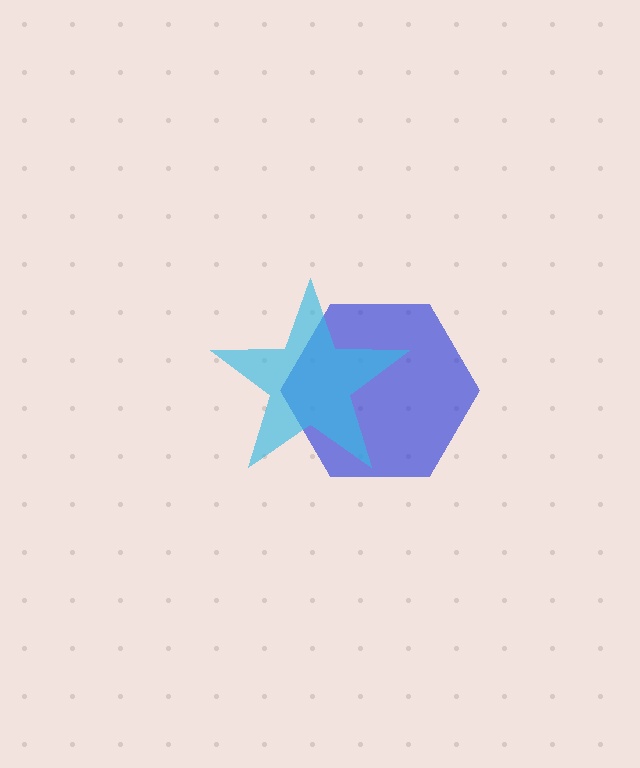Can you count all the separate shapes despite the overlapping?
Yes, there are 2 separate shapes.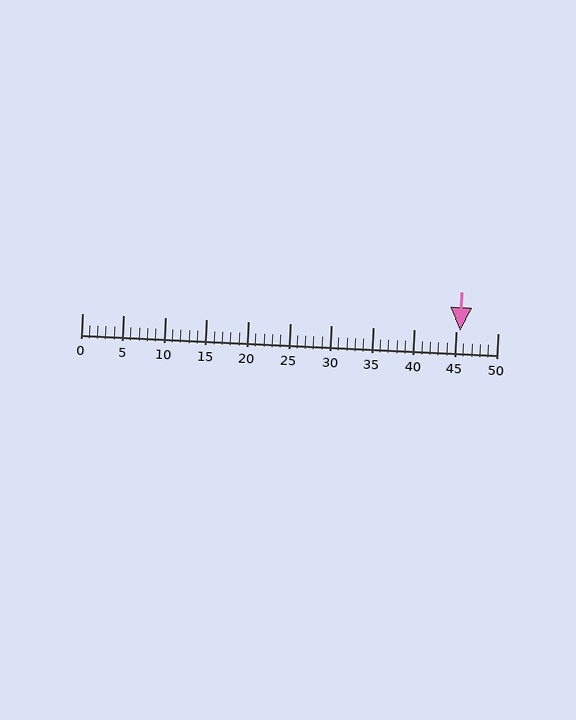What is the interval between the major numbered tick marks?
The major tick marks are spaced 5 units apart.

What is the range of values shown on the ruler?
The ruler shows values from 0 to 50.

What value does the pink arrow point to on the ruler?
The pink arrow points to approximately 46.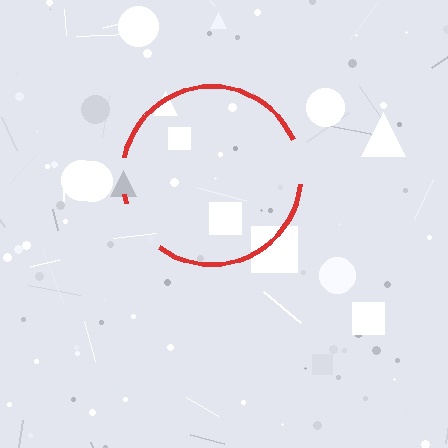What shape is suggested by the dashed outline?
The dashed outline suggests a circle.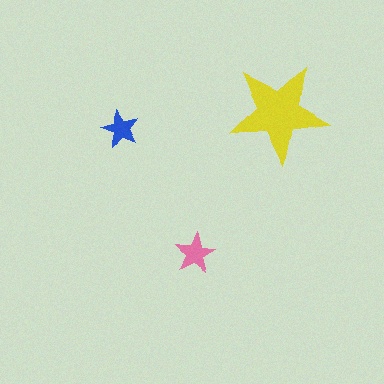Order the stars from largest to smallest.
the yellow one, the pink one, the blue one.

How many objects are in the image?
There are 3 objects in the image.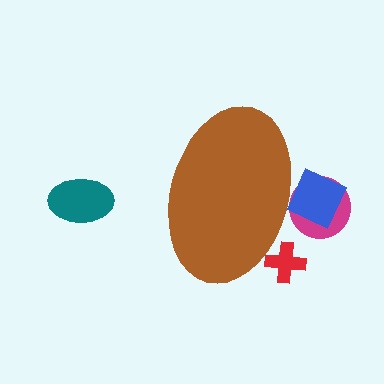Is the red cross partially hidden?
Yes, the red cross is partially hidden behind the brown ellipse.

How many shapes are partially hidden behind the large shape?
3 shapes are partially hidden.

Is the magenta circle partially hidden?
Yes, the magenta circle is partially hidden behind the brown ellipse.